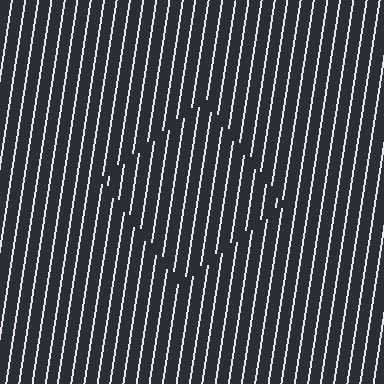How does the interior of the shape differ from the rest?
The interior of the shape contains the same grating, shifted by half a period — the contour is defined by the phase discontinuity where line-ends from the inner and outer gratings abut.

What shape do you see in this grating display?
An illusory square. The interior of the shape contains the same grating, shifted by half a period — the contour is defined by the phase discontinuity where line-ends from the inner and outer gratings abut.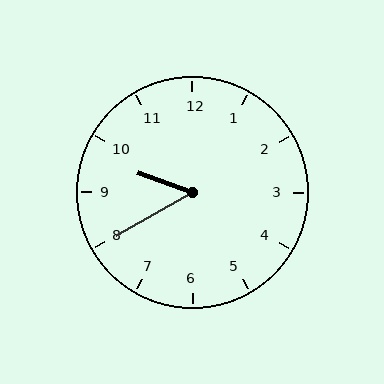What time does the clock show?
9:40.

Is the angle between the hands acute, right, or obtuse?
It is acute.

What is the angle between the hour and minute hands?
Approximately 50 degrees.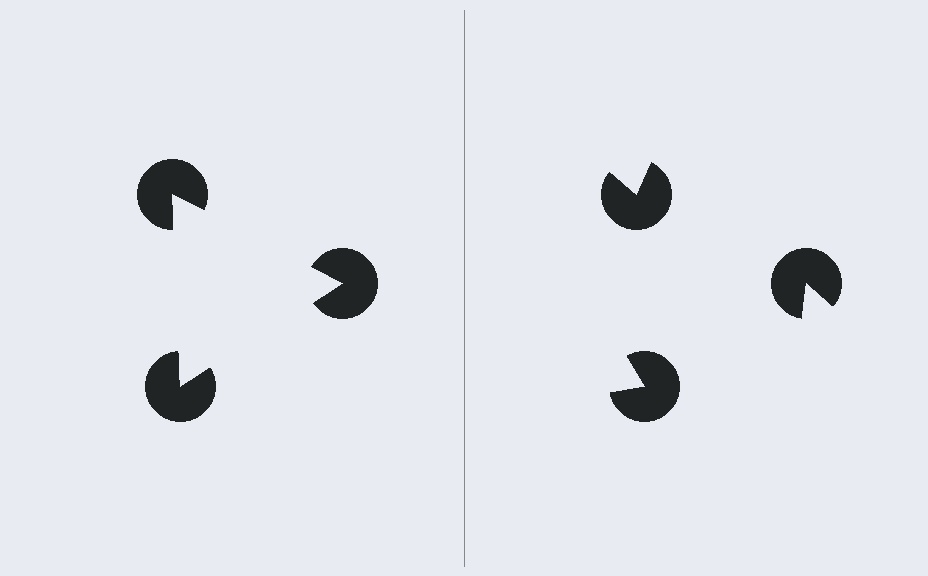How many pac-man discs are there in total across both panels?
6 — 3 on each side.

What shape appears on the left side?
An illusory triangle.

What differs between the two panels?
The pac-man discs are positioned identically on both sides; only the wedge orientations differ. On the left they align to a triangle; on the right they are misaligned.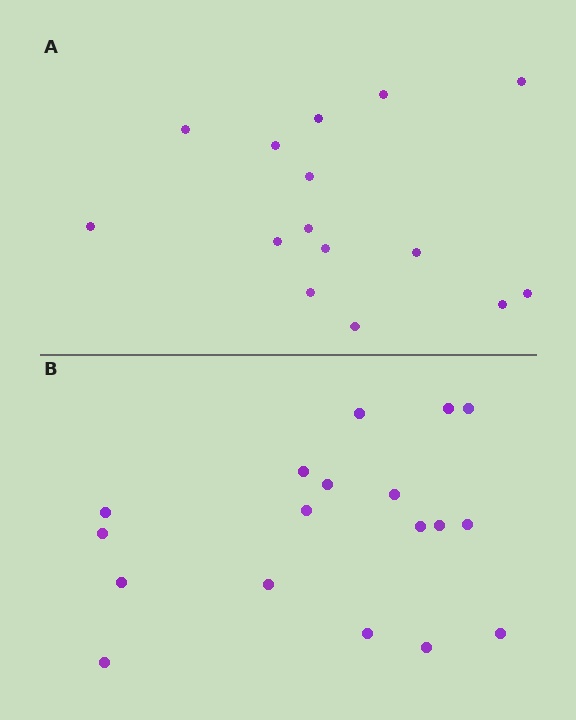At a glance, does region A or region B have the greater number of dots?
Region B (the bottom region) has more dots.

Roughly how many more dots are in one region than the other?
Region B has just a few more — roughly 2 or 3 more dots than region A.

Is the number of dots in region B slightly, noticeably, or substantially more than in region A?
Region B has only slightly more — the two regions are fairly close. The ratio is roughly 1.2 to 1.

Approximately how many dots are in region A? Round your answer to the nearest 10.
About 20 dots. (The exact count is 15, which rounds to 20.)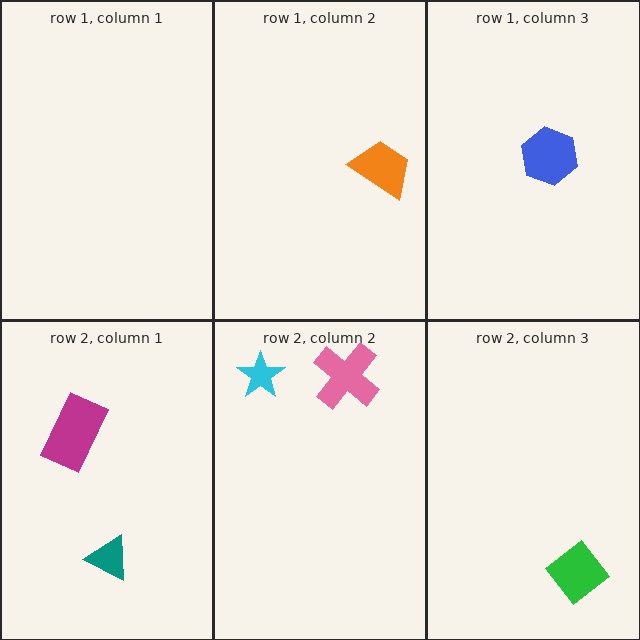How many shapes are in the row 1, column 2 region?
1.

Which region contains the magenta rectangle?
The row 2, column 1 region.